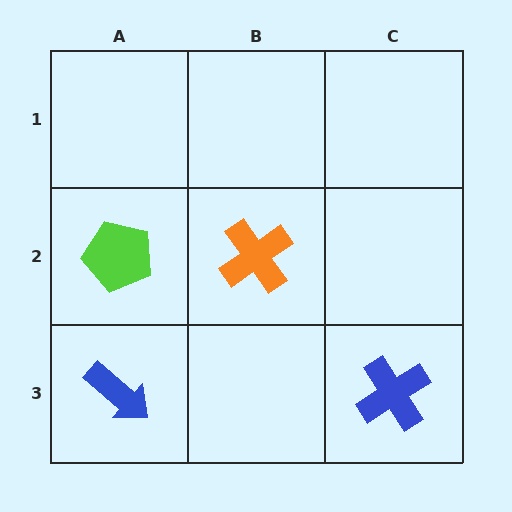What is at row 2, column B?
An orange cross.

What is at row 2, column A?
A lime pentagon.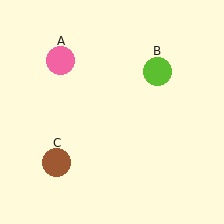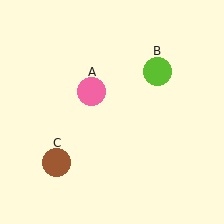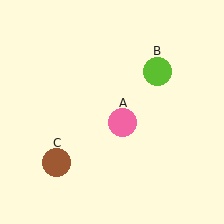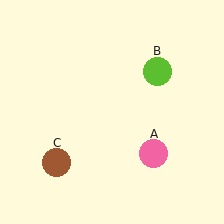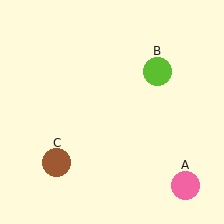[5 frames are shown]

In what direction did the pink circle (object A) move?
The pink circle (object A) moved down and to the right.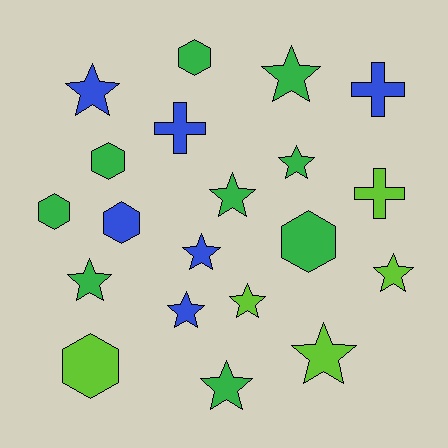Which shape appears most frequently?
Star, with 11 objects.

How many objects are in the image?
There are 20 objects.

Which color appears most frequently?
Green, with 9 objects.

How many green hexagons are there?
There are 4 green hexagons.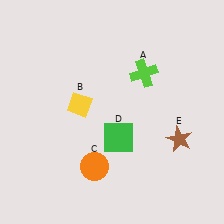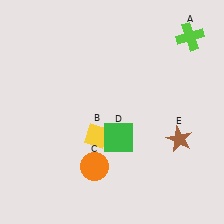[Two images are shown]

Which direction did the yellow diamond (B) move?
The yellow diamond (B) moved down.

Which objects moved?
The objects that moved are: the lime cross (A), the yellow diamond (B).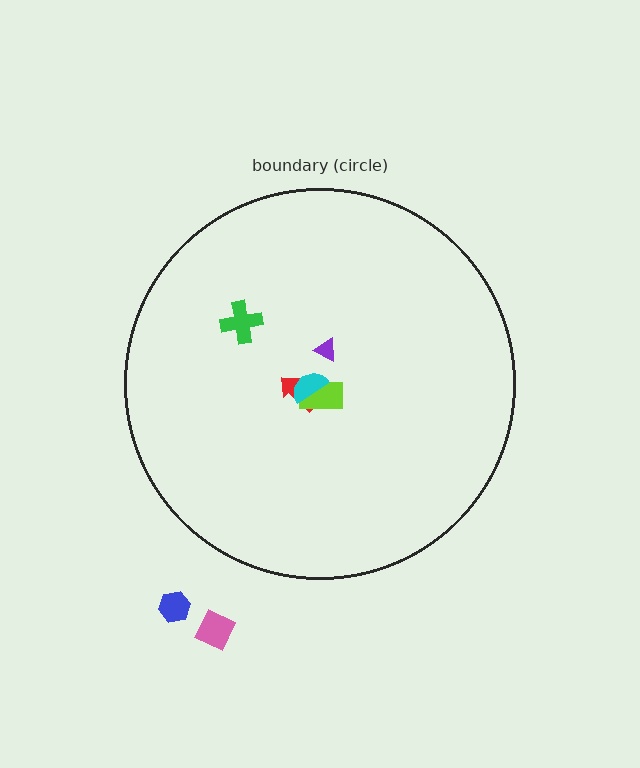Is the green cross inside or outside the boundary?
Inside.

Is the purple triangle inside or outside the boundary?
Inside.